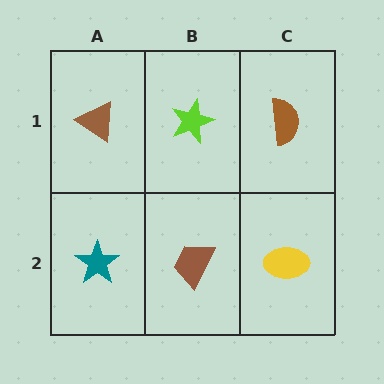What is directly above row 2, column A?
A brown triangle.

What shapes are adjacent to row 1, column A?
A teal star (row 2, column A), a lime star (row 1, column B).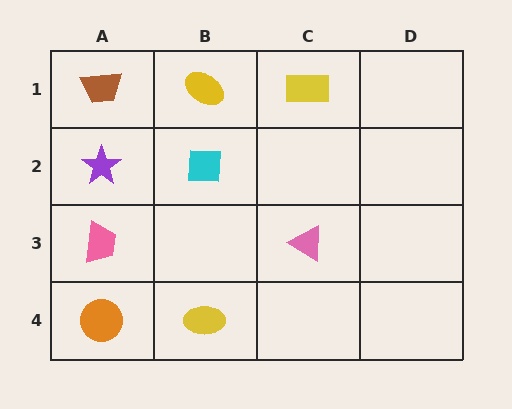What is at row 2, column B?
A cyan square.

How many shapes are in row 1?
3 shapes.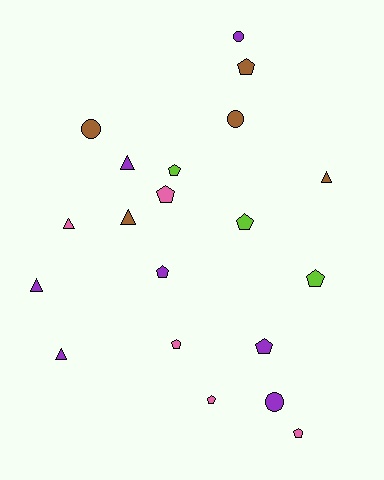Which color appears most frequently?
Purple, with 7 objects.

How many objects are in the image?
There are 20 objects.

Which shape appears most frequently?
Pentagon, with 10 objects.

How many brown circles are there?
There are 2 brown circles.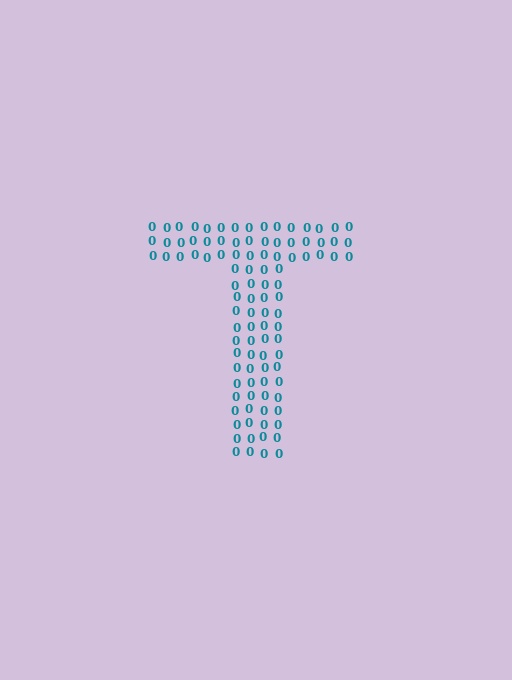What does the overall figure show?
The overall figure shows the letter T.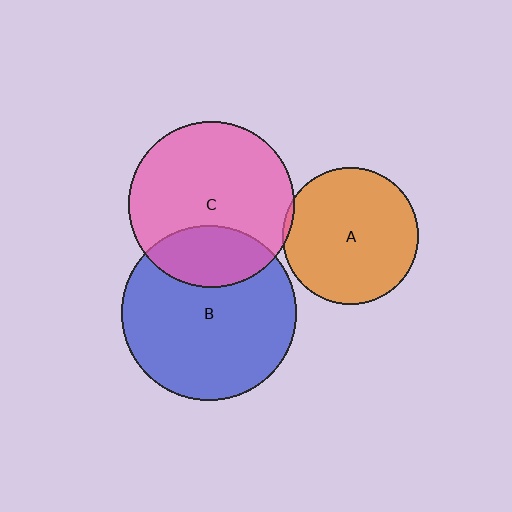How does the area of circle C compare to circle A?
Approximately 1.5 times.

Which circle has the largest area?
Circle B (blue).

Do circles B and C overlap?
Yes.